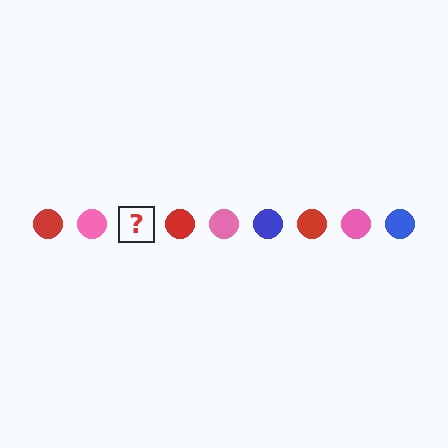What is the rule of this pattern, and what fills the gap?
The rule is that the pattern cycles through red, pink, blue circles. The gap should be filled with a blue circle.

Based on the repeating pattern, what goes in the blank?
The blank should be a blue circle.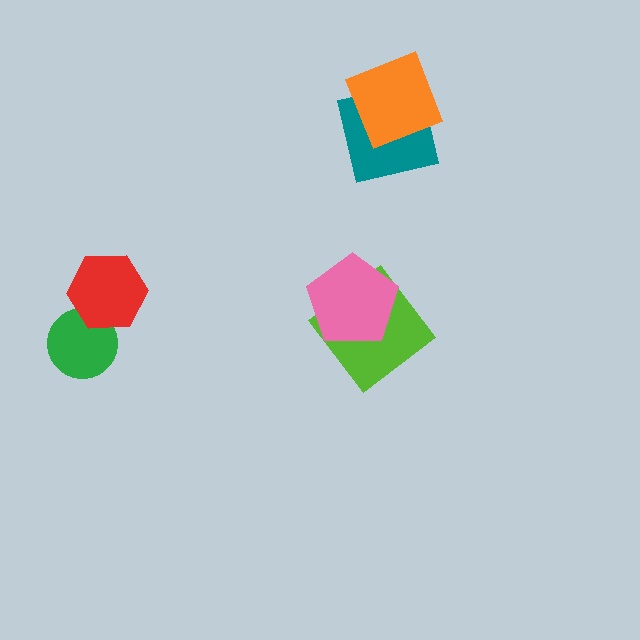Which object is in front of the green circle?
The red hexagon is in front of the green circle.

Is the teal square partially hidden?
Yes, it is partially covered by another shape.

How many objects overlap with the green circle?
1 object overlaps with the green circle.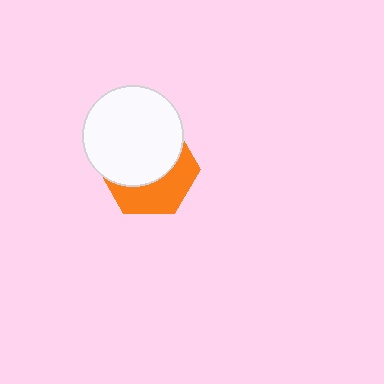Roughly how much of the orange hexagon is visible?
A small part of it is visible (roughly 41%).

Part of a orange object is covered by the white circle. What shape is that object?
It is a hexagon.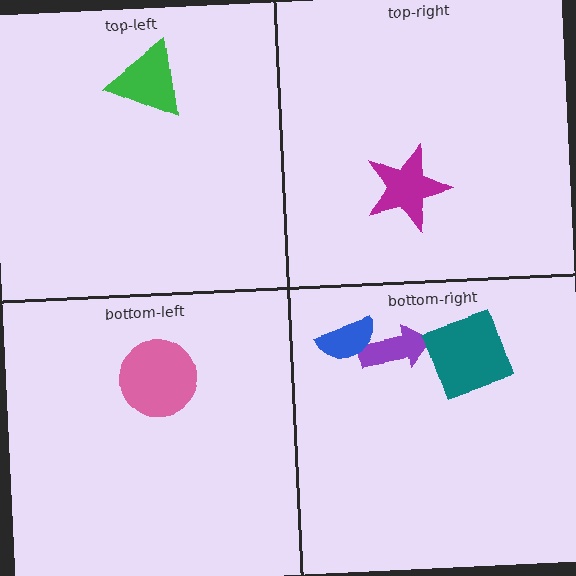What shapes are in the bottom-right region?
The purple arrow, the blue semicircle, the teal diamond.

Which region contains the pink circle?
The bottom-left region.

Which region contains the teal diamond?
The bottom-right region.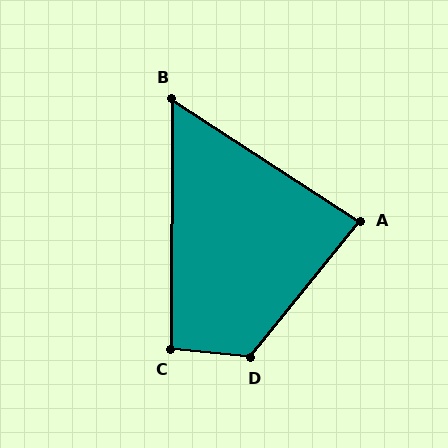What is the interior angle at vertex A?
Approximately 84 degrees (acute).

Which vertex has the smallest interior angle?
B, at approximately 57 degrees.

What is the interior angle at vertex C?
Approximately 96 degrees (obtuse).